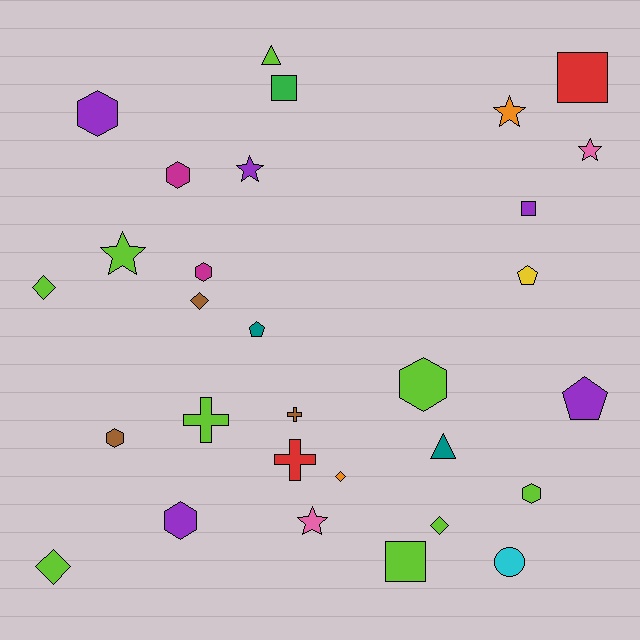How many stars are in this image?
There are 5 stars.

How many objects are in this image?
There are 30 objects.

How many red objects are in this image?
There are 2 red objects.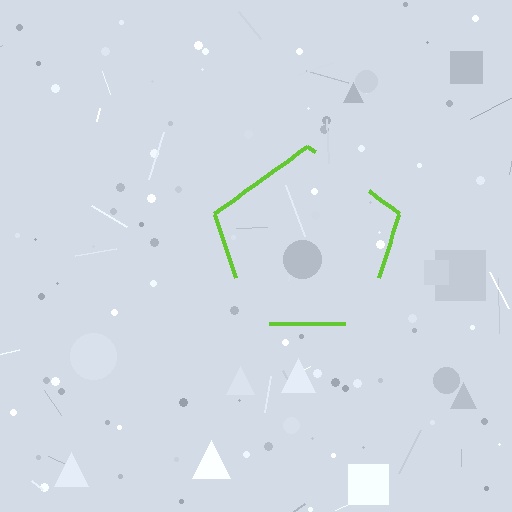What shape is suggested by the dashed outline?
The dashed outline suggests a pentagon.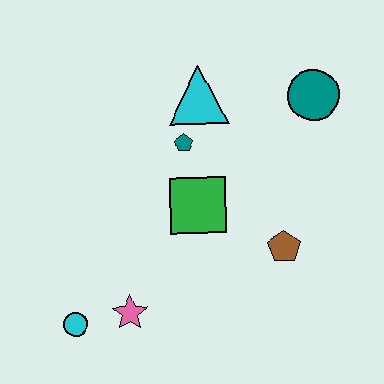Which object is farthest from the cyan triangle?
The cyan circle is farthest from the cyan triangle.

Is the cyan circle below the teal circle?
Yes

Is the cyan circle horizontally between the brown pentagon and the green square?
No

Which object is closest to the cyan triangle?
The teal pentagon is closest to the cyan triangle.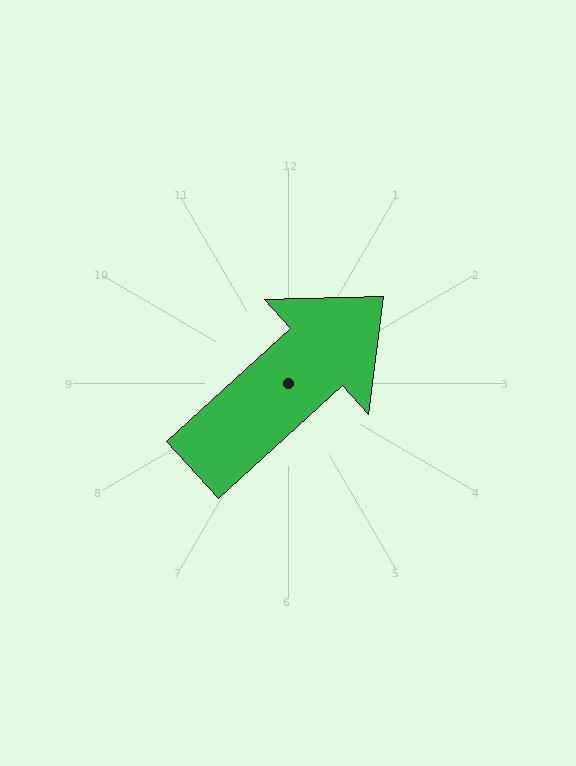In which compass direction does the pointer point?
Northeast.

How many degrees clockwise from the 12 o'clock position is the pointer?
Approximately 48 degrees.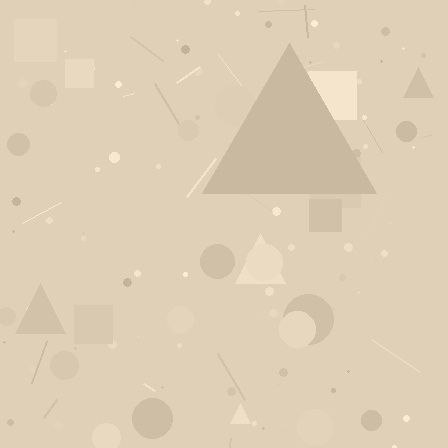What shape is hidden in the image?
A triangle is hidden in the image.